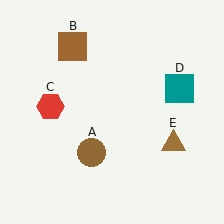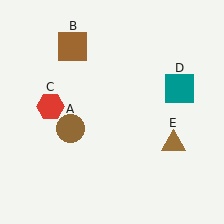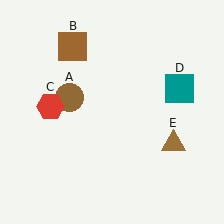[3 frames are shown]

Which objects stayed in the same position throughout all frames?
Brown square (object B) and red hexagon (object C) and teal square (object D) and brown triangle (object E) remained stationary.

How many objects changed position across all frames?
1 object changed position: brown circle (object A).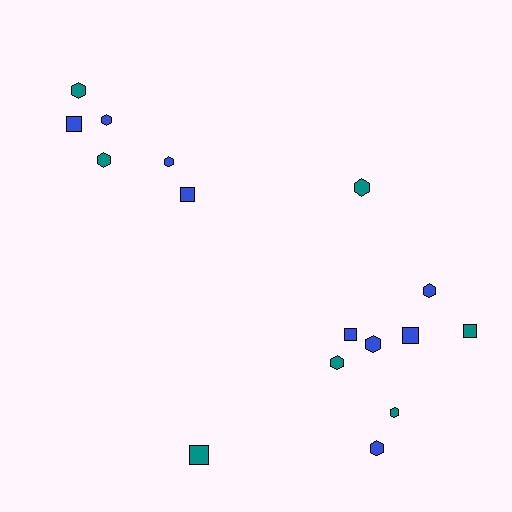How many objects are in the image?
There are 16 objects.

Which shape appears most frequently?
Hexagon, with 10 objects.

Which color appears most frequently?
Blue, with 9 objects.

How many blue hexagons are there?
There are 5 blue hexagons.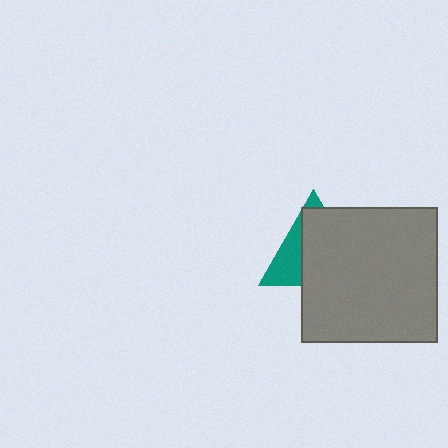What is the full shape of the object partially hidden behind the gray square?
The partially hidden object is a teal triangle.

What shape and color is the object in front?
The object in front is a gray square.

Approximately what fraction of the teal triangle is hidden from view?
Roughly 66% of the teal triangle is hidden behind the gray square.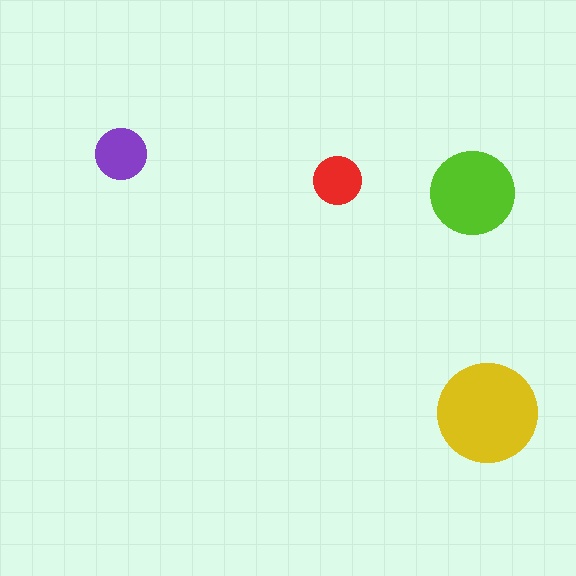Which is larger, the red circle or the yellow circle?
The yellow one.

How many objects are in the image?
There are 4 objects in the image.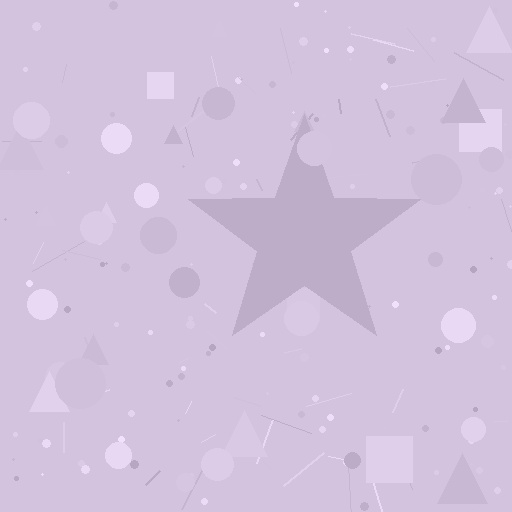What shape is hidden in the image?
A star is hidden in the image.